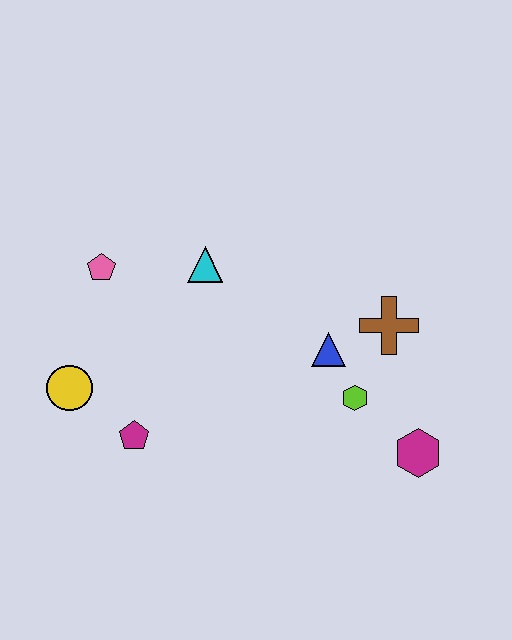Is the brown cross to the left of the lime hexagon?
No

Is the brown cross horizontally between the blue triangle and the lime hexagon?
No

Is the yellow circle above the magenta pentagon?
Yes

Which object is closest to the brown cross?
The blue triangle is closest to the brown cross.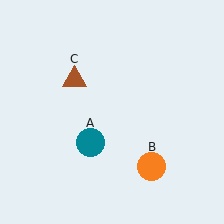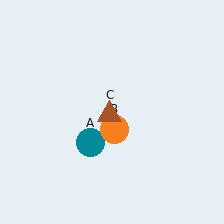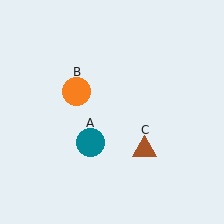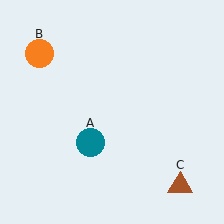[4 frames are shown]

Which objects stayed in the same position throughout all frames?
Teal circle (object A) remained stationary.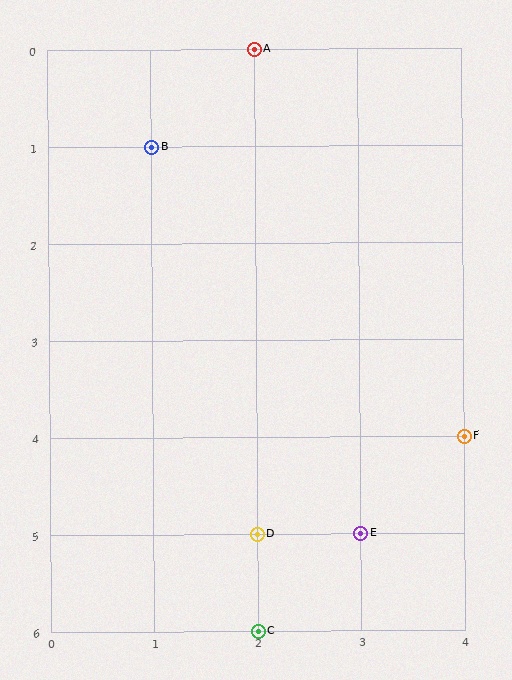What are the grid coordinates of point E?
Point E is at grid coordinates (3, 5).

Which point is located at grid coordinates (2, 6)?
Point C is at (2, 6).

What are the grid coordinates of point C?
Point C is at grid coordinates (2, 6).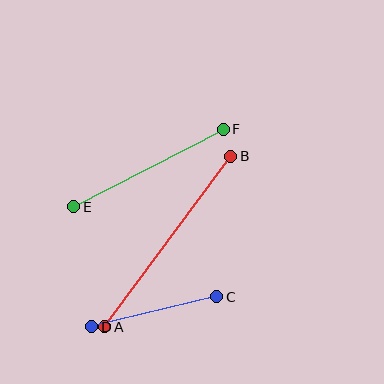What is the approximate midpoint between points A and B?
The midpoint is at approximately (168, 241) pixels.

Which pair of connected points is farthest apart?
Points A and B are farthest apart.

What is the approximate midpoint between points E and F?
The midpoint is at approximately (149, 168) pixels.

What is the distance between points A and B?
The distance is approximately 212 pixels.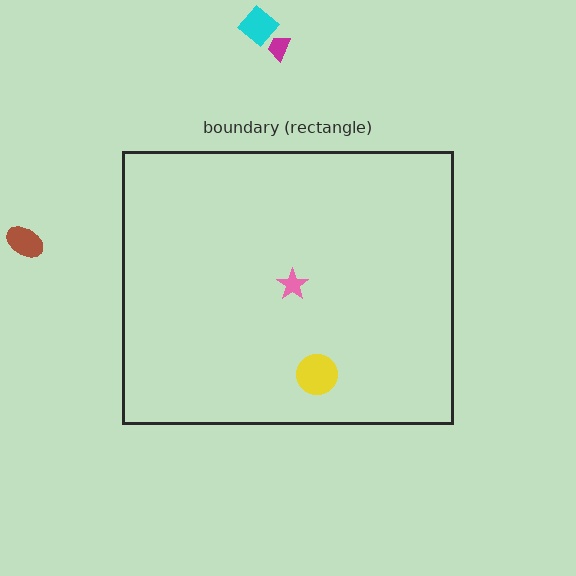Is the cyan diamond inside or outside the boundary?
Outside.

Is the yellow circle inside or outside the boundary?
Inside.